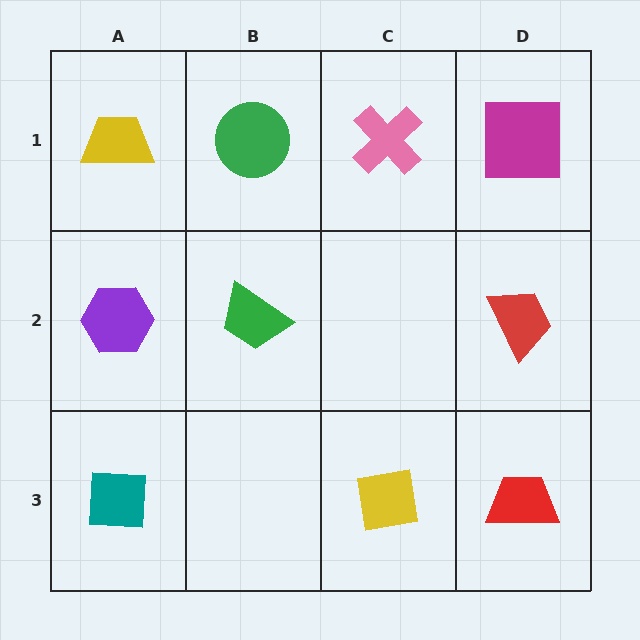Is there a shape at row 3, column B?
No, that cell is empty.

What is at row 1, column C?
A pink cross.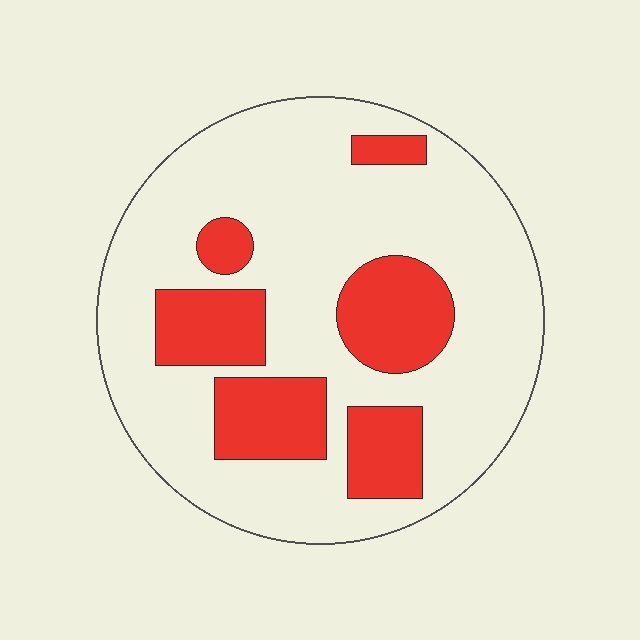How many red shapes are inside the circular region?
6.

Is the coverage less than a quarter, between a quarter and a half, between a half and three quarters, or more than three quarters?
Between a quarter and a half.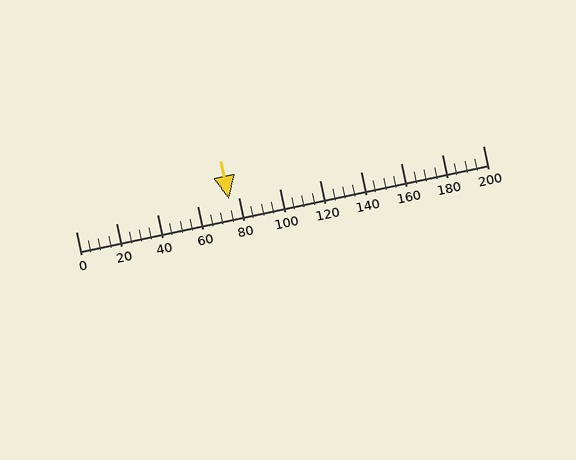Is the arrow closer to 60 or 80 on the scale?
The arrow is closer to 80.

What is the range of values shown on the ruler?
The ruler shows values from 0 to 200.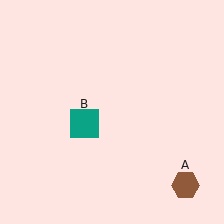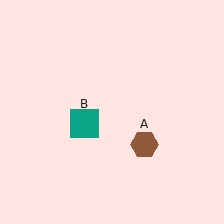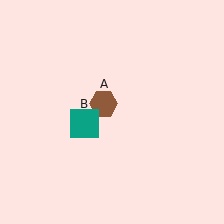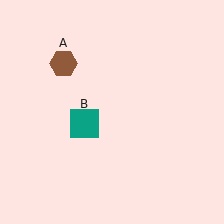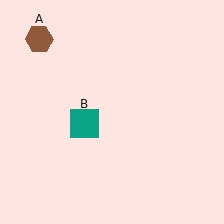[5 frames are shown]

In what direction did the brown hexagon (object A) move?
The brown hexagon (object A) moved up and to the left.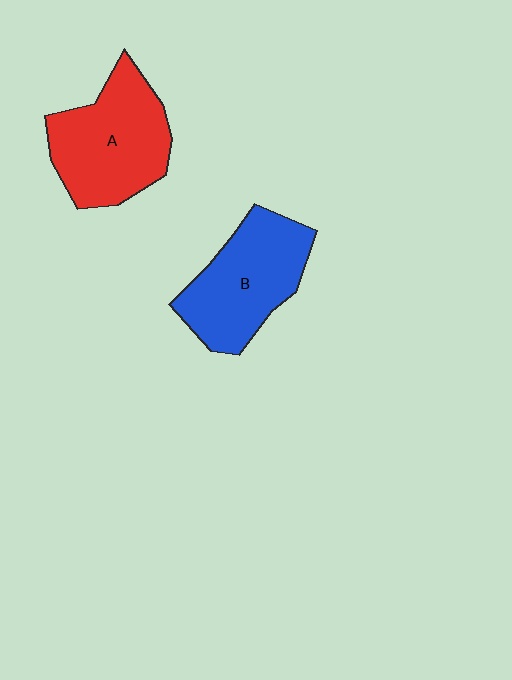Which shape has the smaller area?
Shape B (blue).